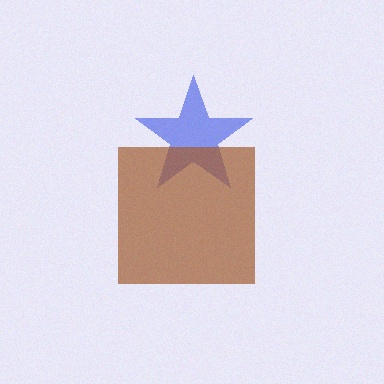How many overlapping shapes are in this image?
There are 2 overlapping shapes in the image.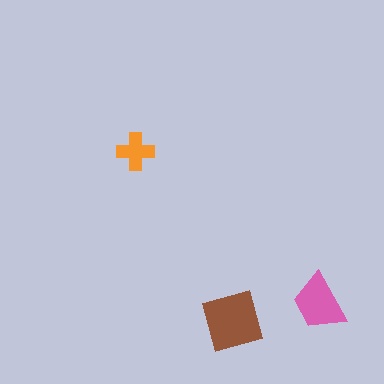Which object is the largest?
The brown square.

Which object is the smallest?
The orange cross.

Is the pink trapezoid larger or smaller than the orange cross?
Larger.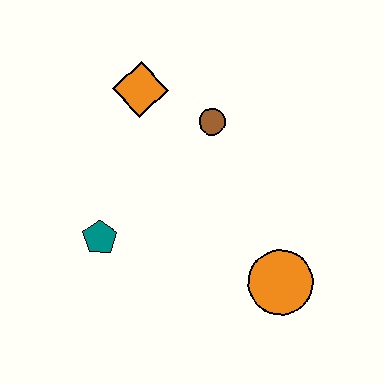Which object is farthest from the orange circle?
The orange diamond is farthest from the orange circle.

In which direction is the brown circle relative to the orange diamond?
The brown circle is to the right of the orange diamond.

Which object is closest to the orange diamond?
The brown circle is closest to the orange diamond.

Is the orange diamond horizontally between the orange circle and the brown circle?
No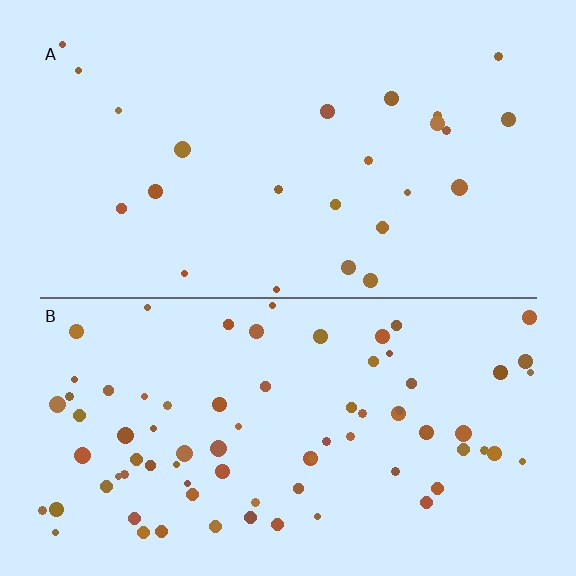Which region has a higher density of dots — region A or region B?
B (the bottom).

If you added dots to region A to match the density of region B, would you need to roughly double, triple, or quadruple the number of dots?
Approximately triple.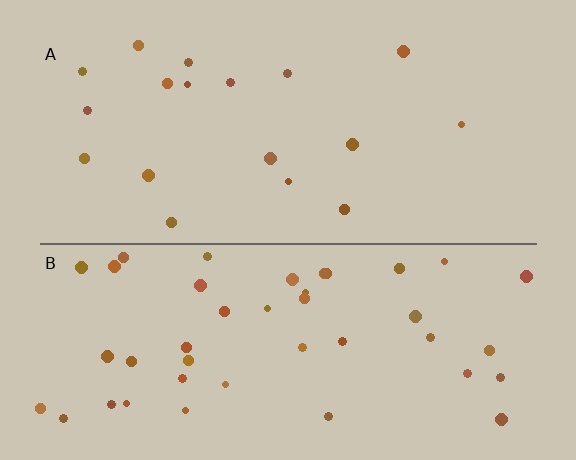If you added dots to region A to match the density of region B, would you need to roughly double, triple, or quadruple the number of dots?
Approximately double.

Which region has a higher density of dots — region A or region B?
B (the bottom).